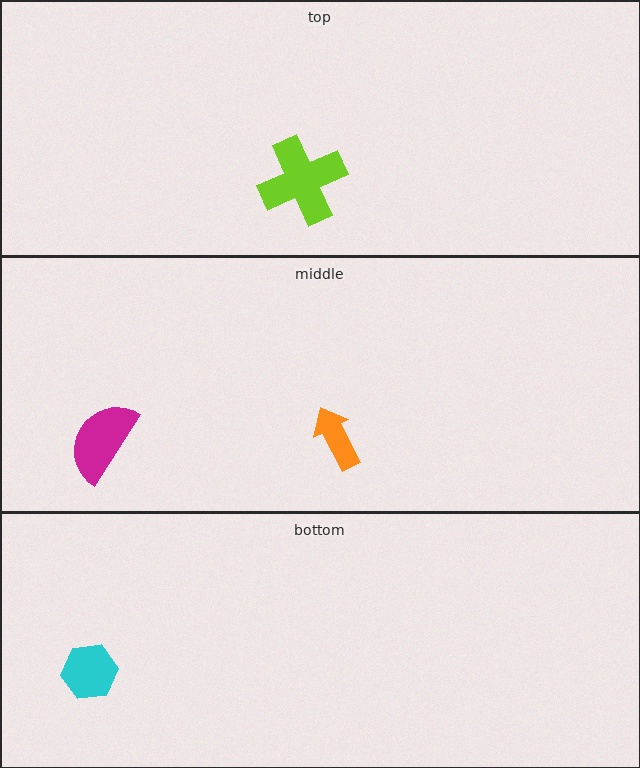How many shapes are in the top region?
1.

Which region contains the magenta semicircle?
The middle region.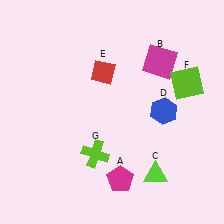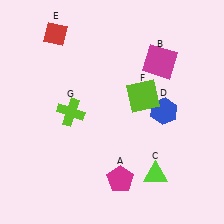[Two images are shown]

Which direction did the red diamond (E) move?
The red diamond (E) moved left.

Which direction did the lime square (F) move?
The lime square (F) moved left.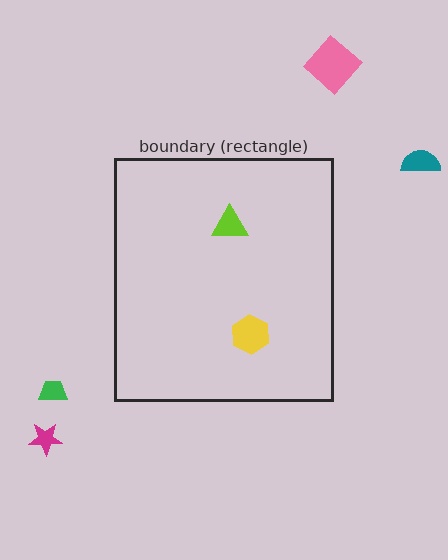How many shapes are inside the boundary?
2 inside, 4 outside.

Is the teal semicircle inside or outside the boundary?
Outside.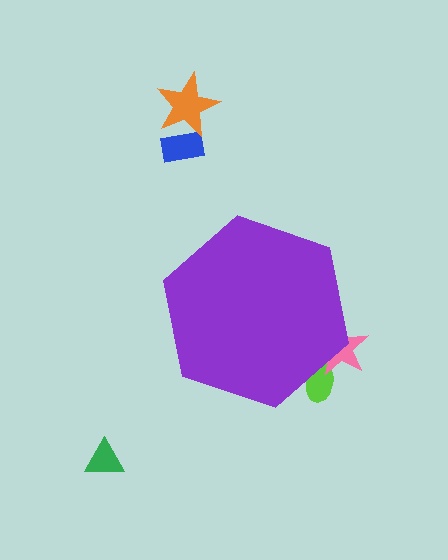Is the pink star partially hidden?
Yes, the pink star is partially hidden behind the purple hexagon.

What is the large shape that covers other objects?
A purple hexagon.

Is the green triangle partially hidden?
No, the green triangle is fully visible.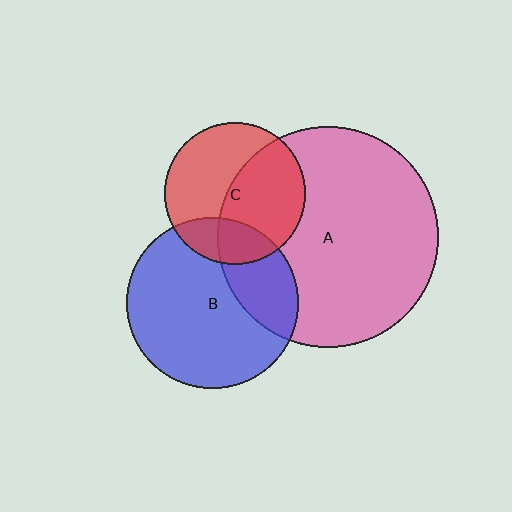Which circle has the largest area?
Circle A (pink).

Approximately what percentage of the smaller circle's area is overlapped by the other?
Approximately 25%.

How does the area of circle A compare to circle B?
Approximately 1.7 times.